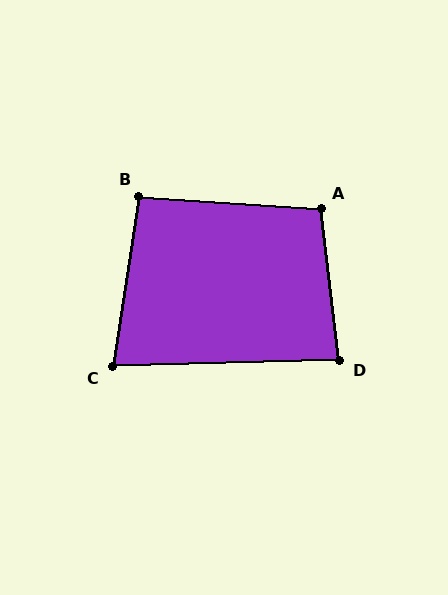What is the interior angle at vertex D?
Approximately 85 degrees (acute).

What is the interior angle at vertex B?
Approximately 95 degrees (obtuse).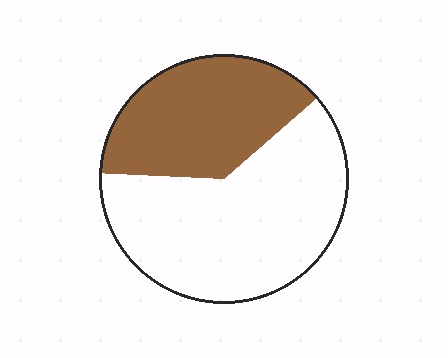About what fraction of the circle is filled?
About three eighths (3/8).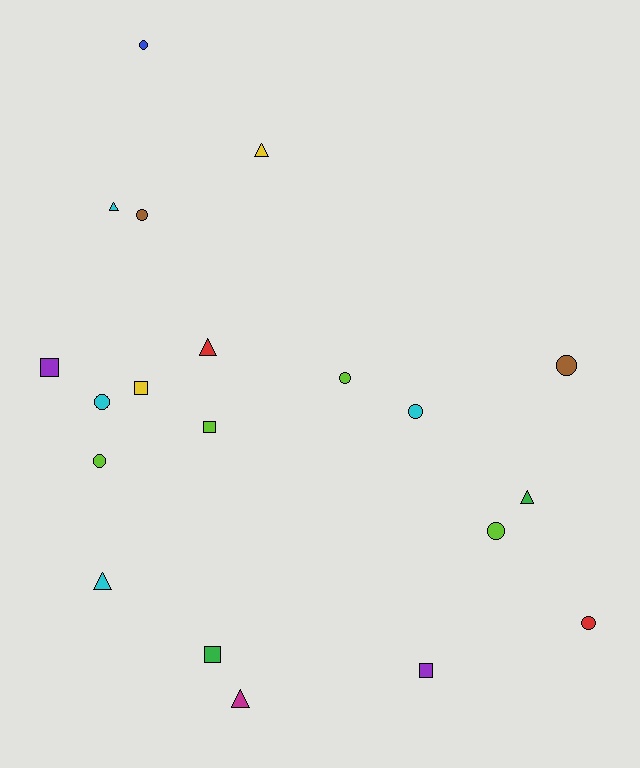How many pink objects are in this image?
There are no pink objects.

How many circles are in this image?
There are 9 circles.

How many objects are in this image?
There are 20 objects.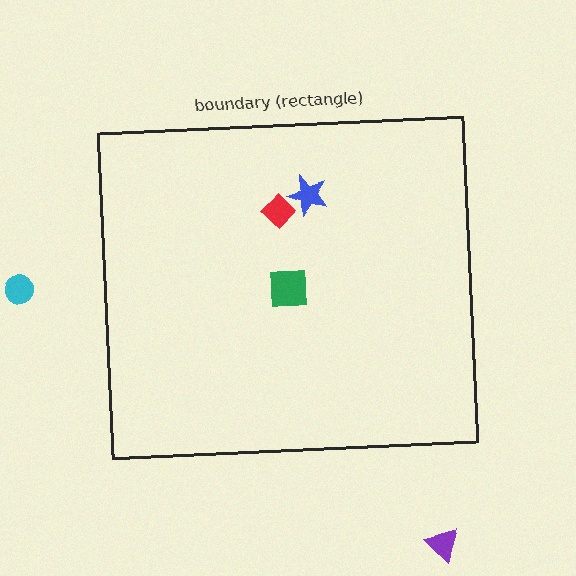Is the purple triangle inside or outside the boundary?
Outside.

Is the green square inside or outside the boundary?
Inside.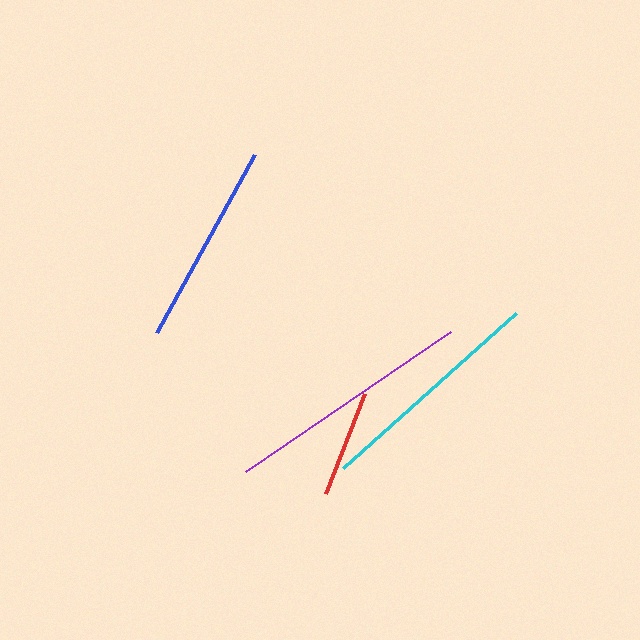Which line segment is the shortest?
The red line is the shortest at approximately 108 pixels.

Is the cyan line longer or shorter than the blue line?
The cyan line is longer than the blue line.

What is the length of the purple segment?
The purple segment is approximately 248 pixels long.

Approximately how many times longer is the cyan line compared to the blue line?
The cyan line is approximately 1.1 times the length of the blue line.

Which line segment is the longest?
The purple line is the longest at approximately 248 pixels.